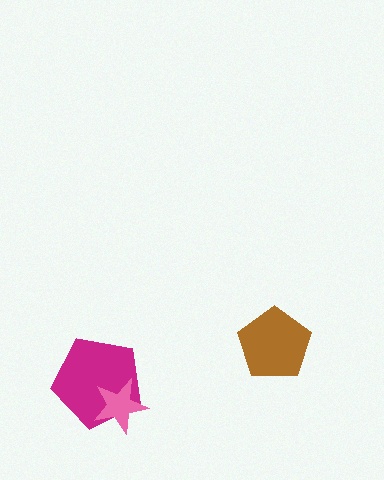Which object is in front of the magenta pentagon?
The pink star is in front of the magenta pentagon.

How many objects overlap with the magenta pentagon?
1 object overlaps with the magenta pentagon.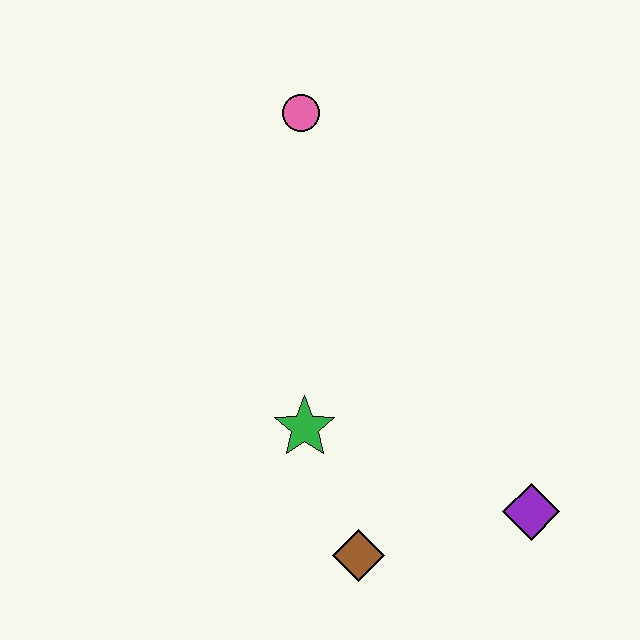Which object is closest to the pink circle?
The green star is closest to the pink circle.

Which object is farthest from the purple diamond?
The pink circle is farthest from the purple diamond.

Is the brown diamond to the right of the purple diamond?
No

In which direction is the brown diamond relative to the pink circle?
The brown diamond is below the pink circle.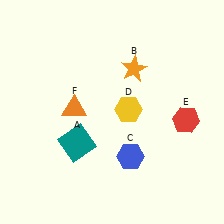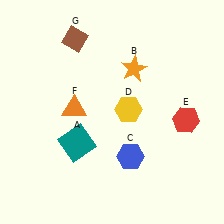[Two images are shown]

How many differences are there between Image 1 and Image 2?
There is 1 difference between the two images.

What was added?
A brown diamond (G) was added in Image 2.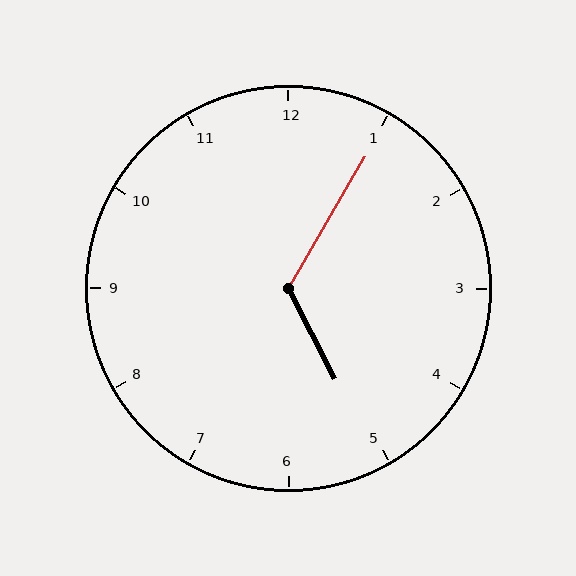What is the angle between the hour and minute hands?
Approximately 122 degrees.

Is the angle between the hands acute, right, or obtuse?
It is obtuse.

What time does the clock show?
5:05.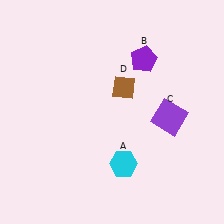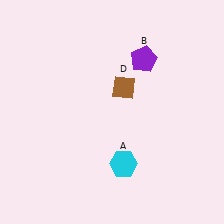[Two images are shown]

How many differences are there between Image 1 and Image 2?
There is 1 difference between the two images.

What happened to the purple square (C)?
The purple square (C) was removed in Image 2. It was in the bottom-right area of Image 1.